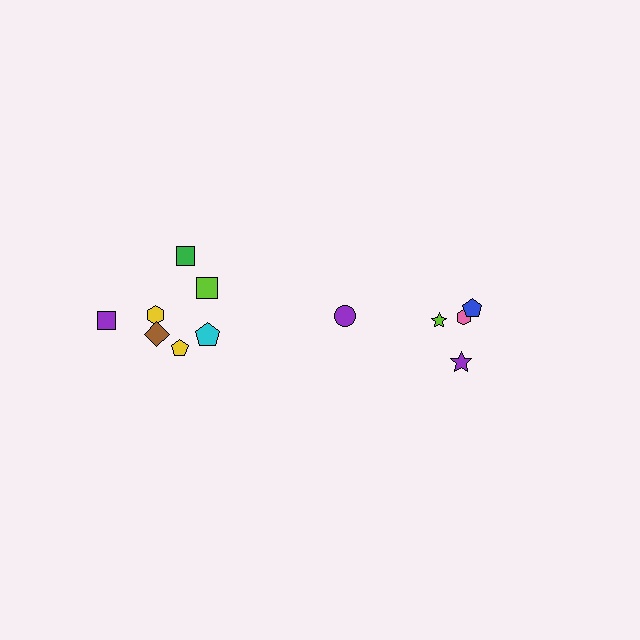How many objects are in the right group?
There are 5 objects.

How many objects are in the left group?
There are 7 objects.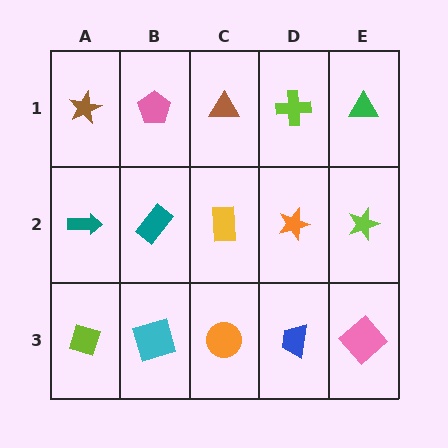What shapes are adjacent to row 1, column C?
A yellow rectangle (row 2, column C), a pink pentagon (row 1, column B), a lime cross (row 1, column D).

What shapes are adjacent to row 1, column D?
An orange star (row 2, column D), a brown triangle (row 1, column C), a green triangle (row 1, column E).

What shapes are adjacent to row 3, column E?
A lime star (row 2, column E), a blue trapezoid (row 3, column D).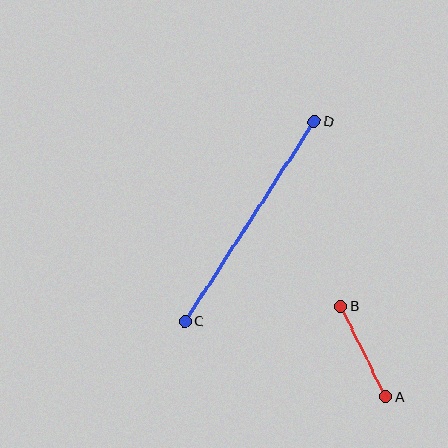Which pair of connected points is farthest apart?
Points C and D are farthest apart.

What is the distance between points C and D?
The distance is approximately 238 pixels.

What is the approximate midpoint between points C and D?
The midpoint is at approximately (250, 221) pixels.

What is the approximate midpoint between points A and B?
The midpoint is at approximately (363, 351) pixels.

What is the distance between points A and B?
The distance is approximately 101 pixels.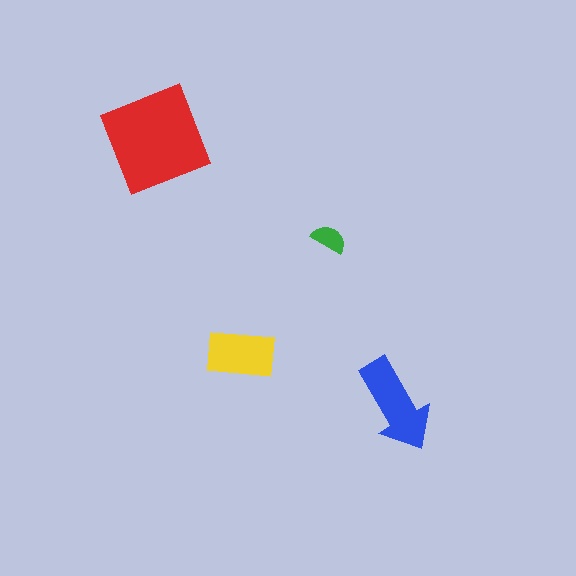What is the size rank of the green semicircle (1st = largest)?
4th.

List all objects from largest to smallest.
The red square, the blue arrow, the yellow rectangle, the green semicircle.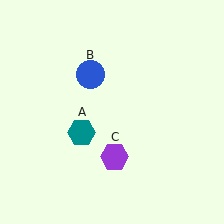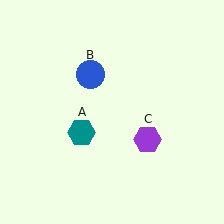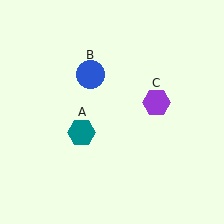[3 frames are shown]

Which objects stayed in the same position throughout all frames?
Teal hexagon (object A) and blue circle (object B) remained stationary.